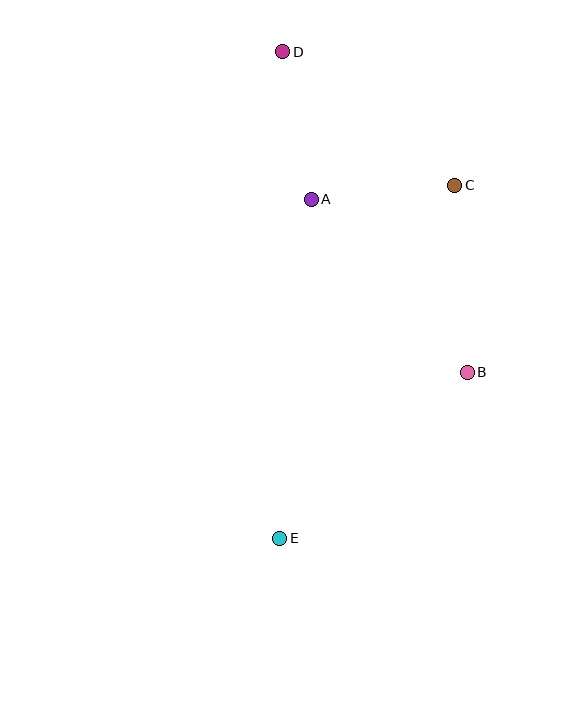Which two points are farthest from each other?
Points D and E are farthest from each other.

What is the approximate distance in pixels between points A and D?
The distance between A and D is approximately 150 pixels.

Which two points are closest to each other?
Points A and C are closest to each other.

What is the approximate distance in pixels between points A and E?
The distance between A and E is approximately 340 pixels.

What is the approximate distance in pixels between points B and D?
The distance between B and D is approximately 370 pixels.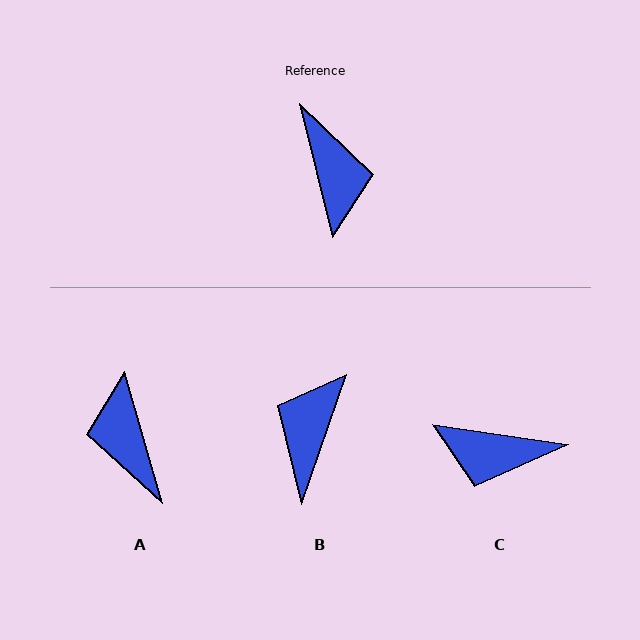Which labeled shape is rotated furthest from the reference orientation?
A, about 178 degrees away.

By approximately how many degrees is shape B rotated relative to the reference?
Approximately 148 degrees counter-clockwise.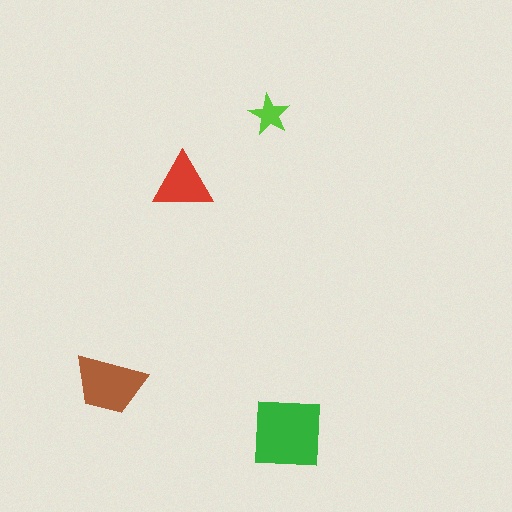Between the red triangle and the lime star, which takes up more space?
The red triangle.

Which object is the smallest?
The lime star.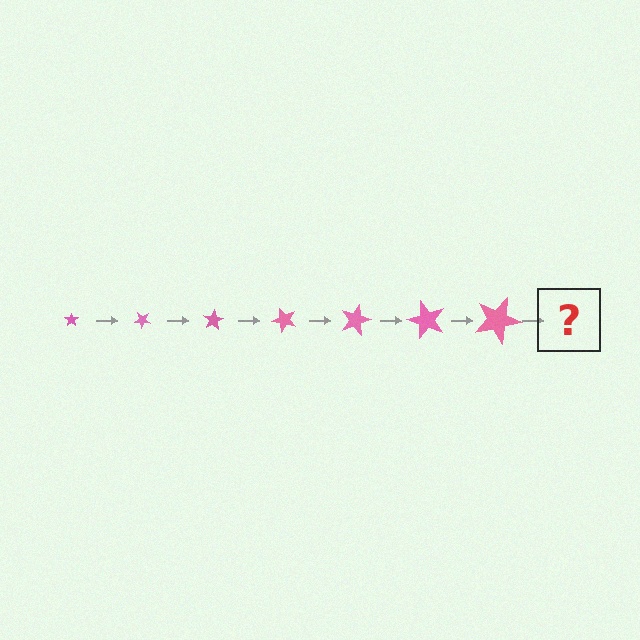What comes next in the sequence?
The next element should be a star, larger than the previous one and rotated 280 degrees from the start.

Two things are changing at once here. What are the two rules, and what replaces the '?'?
The two rules are that the star grows larger each step and it rotates 40 degrees each step. The '?' should be a star, larger than the previous one and rotated 280 degrees from the start.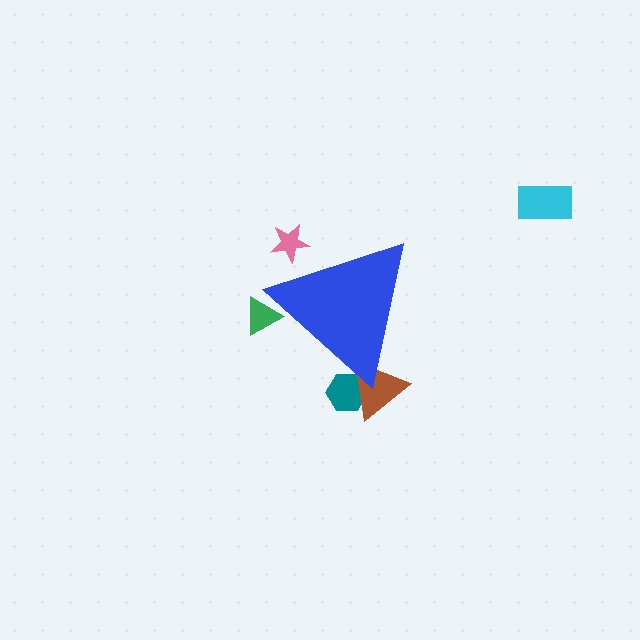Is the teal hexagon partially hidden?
Yes, the teal hexagon is partially hidden behind the blue triangle.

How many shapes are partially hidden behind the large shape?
4 shapes are partially hidden.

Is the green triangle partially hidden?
Yes, the green triangle is partially hidden behind the blue triangle.